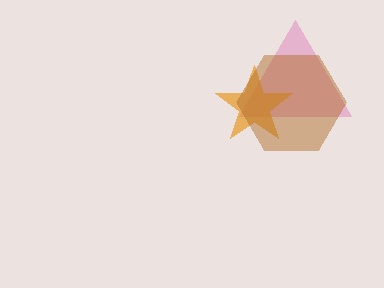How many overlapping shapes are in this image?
There are 3 overlapping shapes in the image.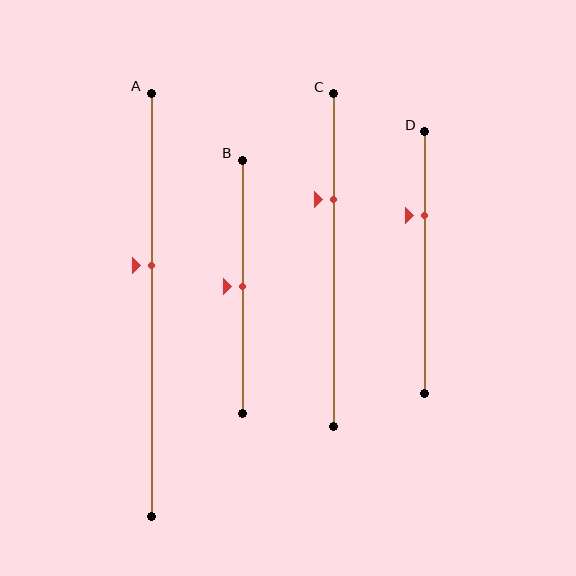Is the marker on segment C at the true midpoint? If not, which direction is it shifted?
No, the marker on segment C is shifted upward by about 18% of the segment length.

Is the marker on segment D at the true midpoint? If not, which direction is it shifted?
No, the marker on segment D is shifted upward by about 18% of the segment length.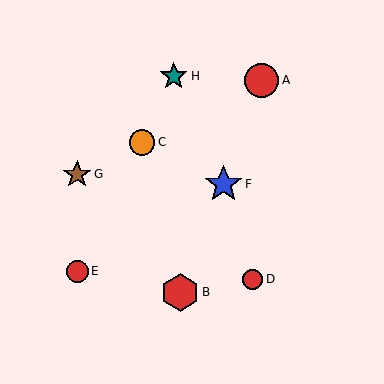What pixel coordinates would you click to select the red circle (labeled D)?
Click at (253, 279) to select the red circle D.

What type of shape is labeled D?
Shape D is a red circle.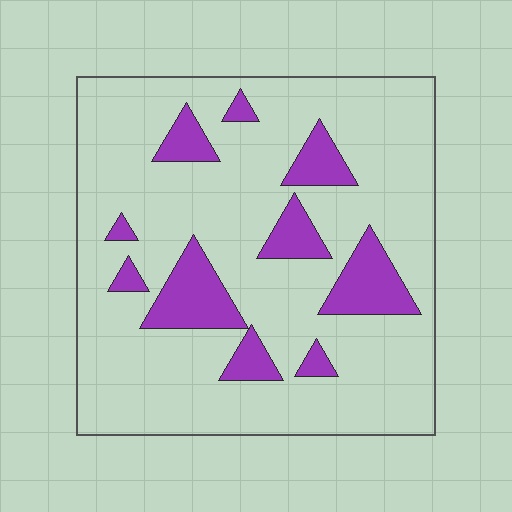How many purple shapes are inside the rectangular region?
10.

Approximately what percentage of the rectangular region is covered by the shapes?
Approximately 15%.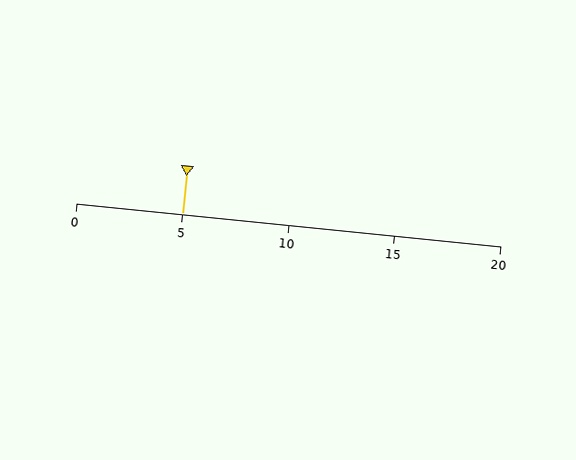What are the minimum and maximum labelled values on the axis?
The axis runs from 0 to 20.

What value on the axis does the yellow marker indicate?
The marker indicates approximately 5.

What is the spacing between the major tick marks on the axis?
The major ticks are spaced 5 apart.